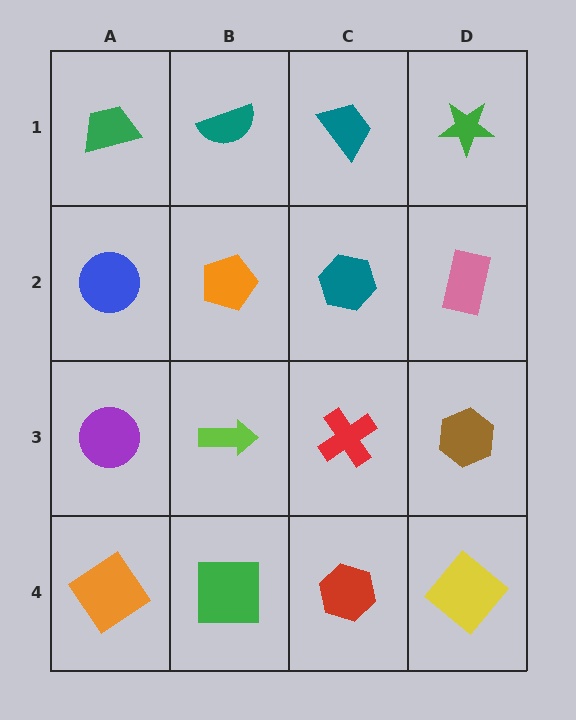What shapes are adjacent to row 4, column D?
A brown hexagon (row 3, column D), a red hexagon (row 4, column C).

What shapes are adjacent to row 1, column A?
A blue circle (row 2, column A), a teal semicircle (row 1, column B).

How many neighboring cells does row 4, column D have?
2.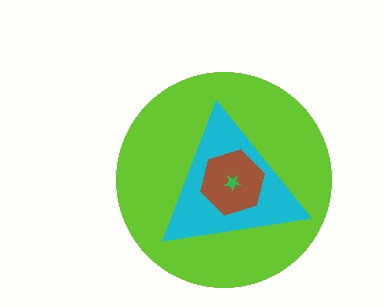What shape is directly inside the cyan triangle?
The brown hexagon.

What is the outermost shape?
The lime circle.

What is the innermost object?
The green star.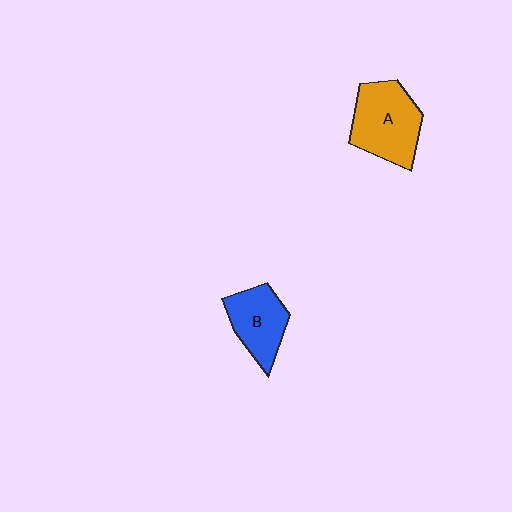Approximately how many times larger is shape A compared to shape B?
Approximately 1.4 times.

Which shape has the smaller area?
Shape B (blue).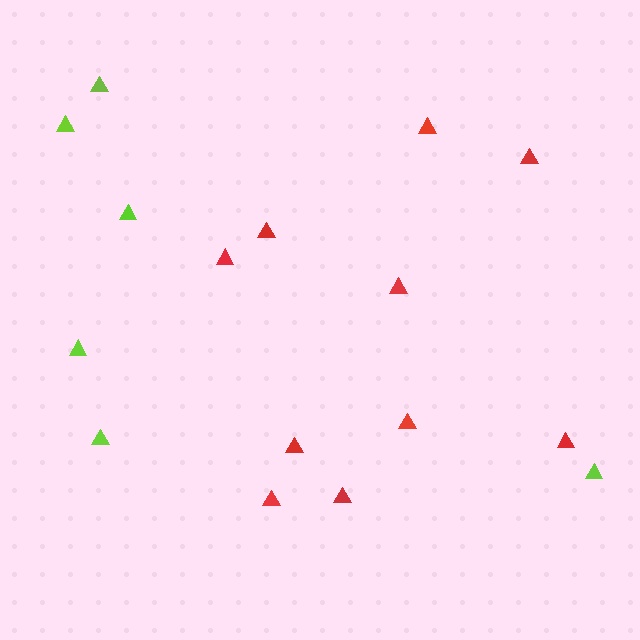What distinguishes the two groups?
There are 2 groups: one group of red triangles (10) and one group of lime triangles (6).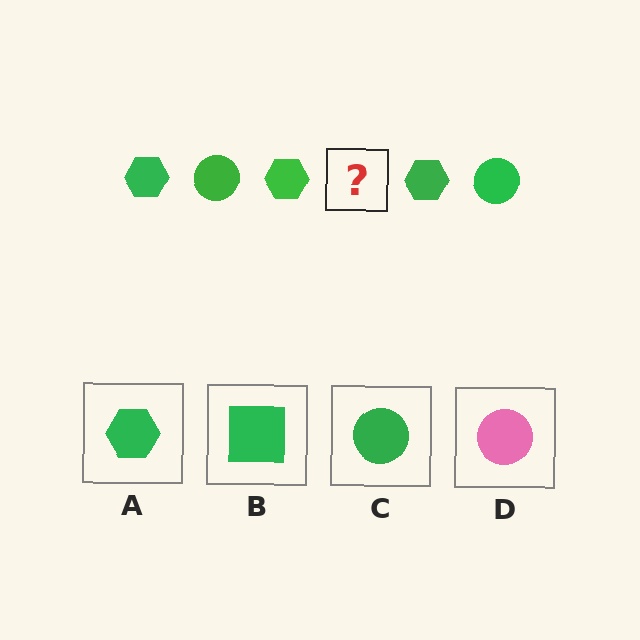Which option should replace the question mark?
Option C.